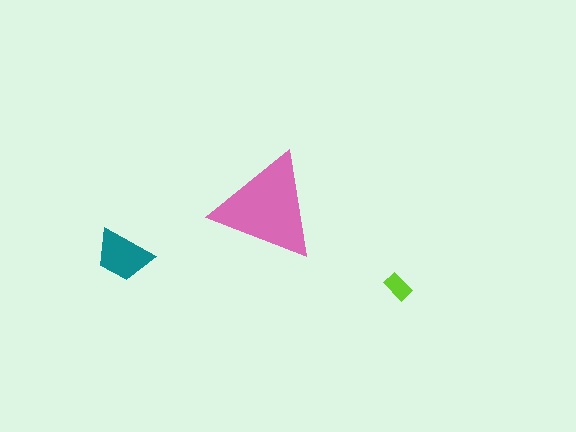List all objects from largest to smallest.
The pink triangle, the teal trapezoid, the lime rectangle.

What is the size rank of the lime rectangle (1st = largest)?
3rd.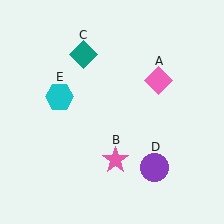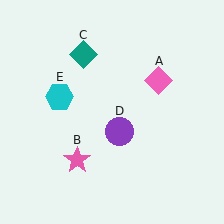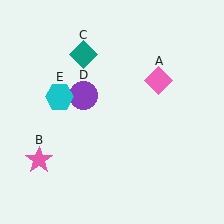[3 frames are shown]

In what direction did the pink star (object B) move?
The pink star (object B) moved left.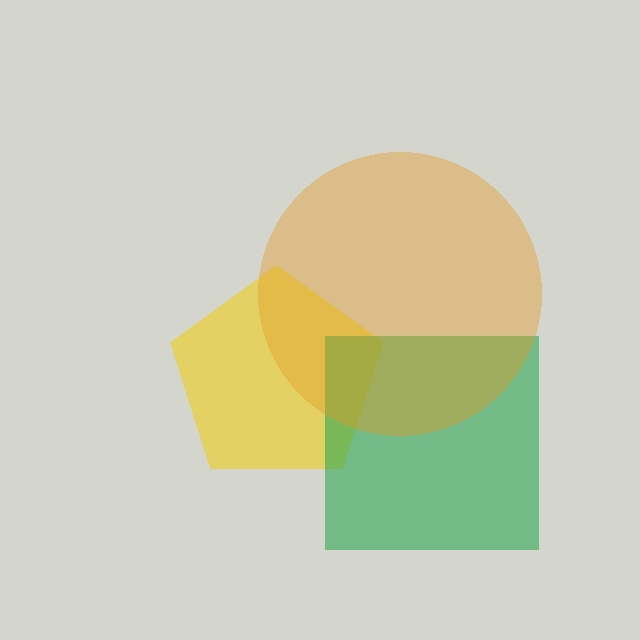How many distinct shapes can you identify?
There are 3 distinct shapes: a yellow pentagon, a green square, an orange circle.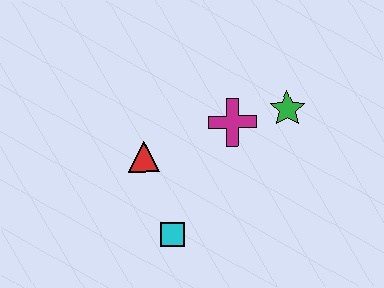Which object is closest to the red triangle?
The cyan square is closest to the red triangle.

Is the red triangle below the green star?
Yes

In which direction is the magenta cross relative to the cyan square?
The magenta cross is above the cyan square.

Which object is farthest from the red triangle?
The green star is farthest from the red triangle.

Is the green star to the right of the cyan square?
Yes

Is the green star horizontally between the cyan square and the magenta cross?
No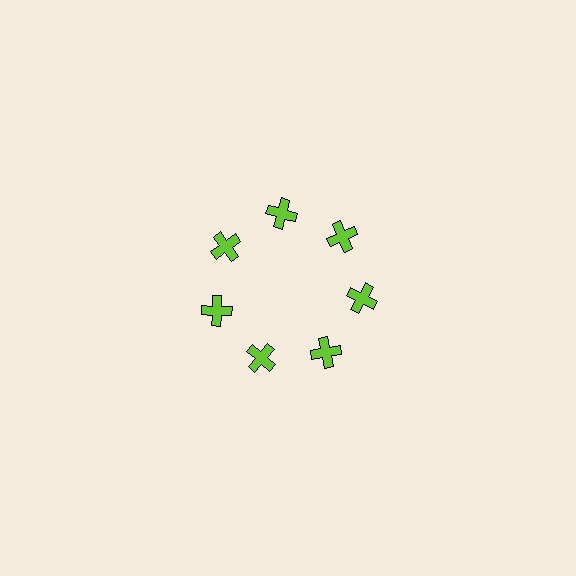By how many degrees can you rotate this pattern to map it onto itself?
The pattern maps onto itself every 51 degrees of rotation.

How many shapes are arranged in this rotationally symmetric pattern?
There are 7 shapes, arranged in 7 groups of 1.